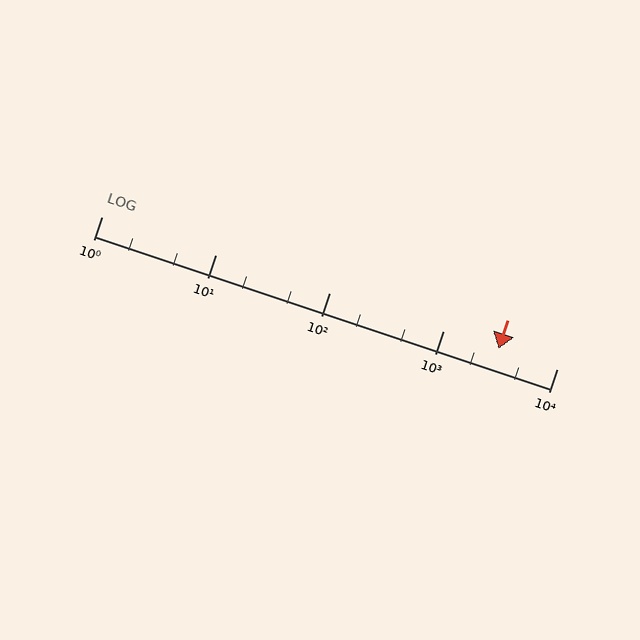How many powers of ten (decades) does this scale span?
The scale spans 4 decades, from 1 to 10000.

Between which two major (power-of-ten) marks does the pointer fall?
The pointer is between 1000 and 10000.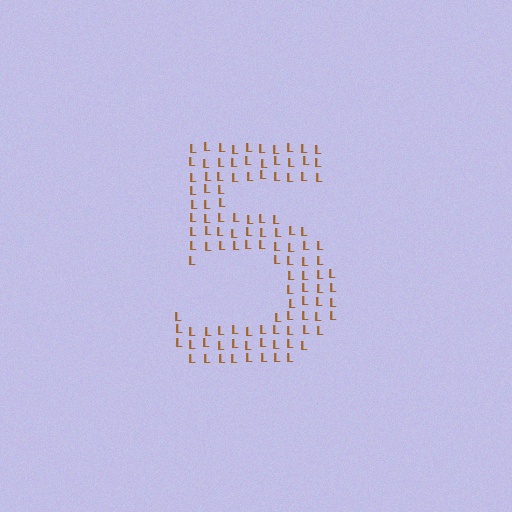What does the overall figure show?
The overall figure shows the digit 5.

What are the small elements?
The small elements are letter L's.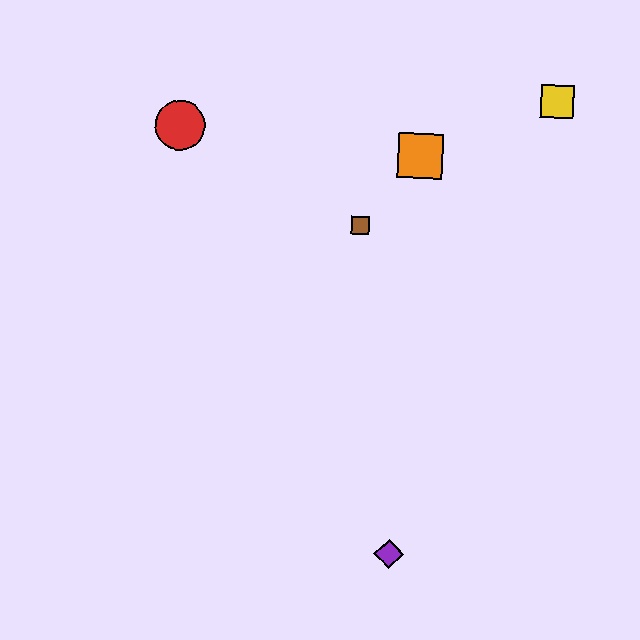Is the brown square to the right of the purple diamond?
No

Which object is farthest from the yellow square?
The purple diamond is farthest from the yellow square.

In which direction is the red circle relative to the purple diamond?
The red circle is above the purple diamond.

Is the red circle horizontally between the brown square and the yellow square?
No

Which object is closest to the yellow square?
The orange square is closest to the yellow square.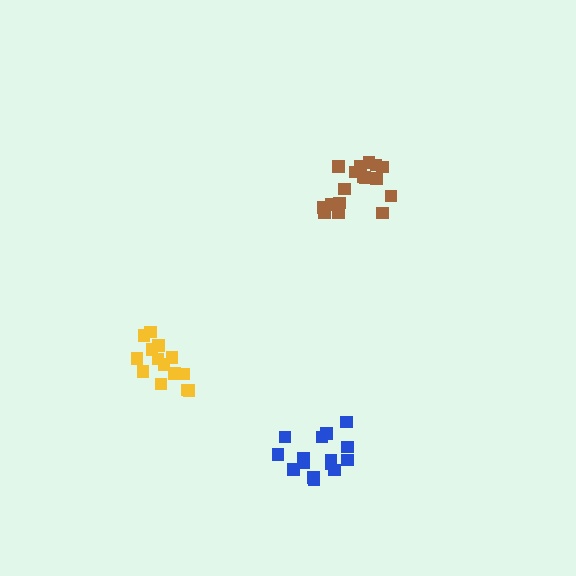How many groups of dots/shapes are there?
There are 3 groups.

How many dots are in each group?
Group 1: 18 dots, Group 2: 15 dots, Group 3: 14 dots (47 total).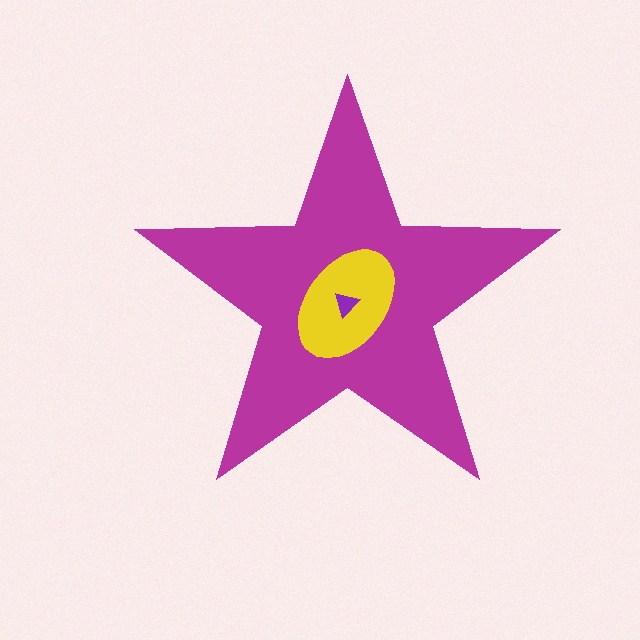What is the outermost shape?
The magenta star.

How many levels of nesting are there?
3.